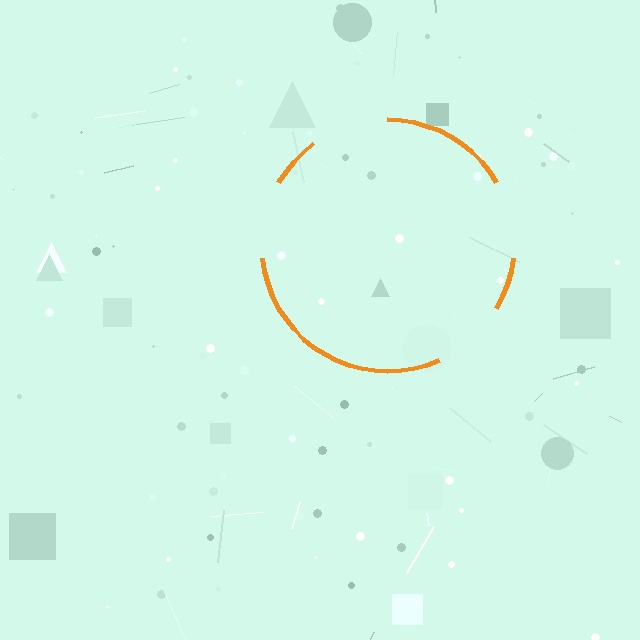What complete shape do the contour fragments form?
The contour fragments form a circle.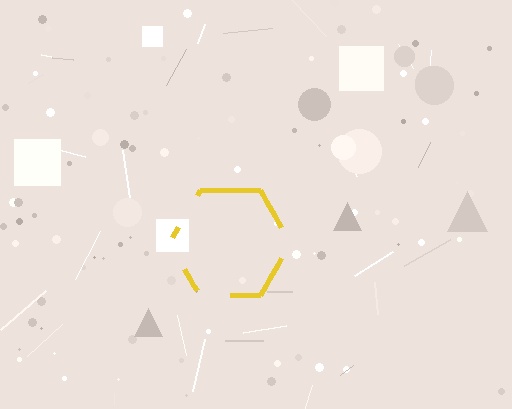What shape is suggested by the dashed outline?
The dashed outline suggests a hexagon.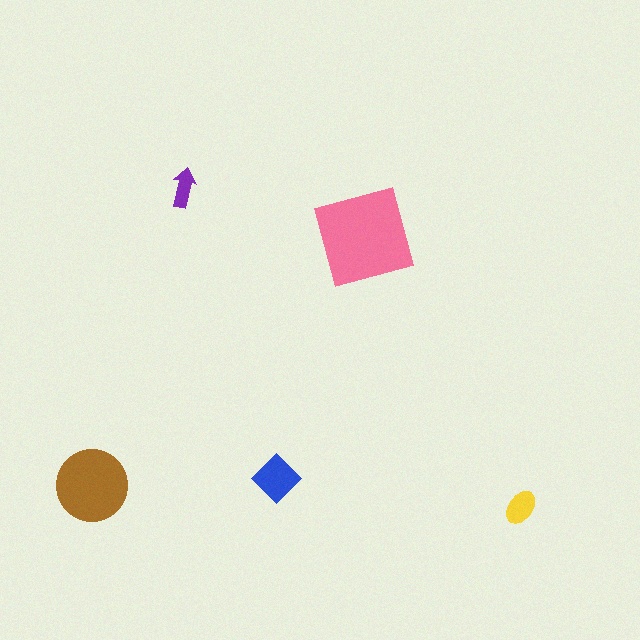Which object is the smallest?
The purple arrow.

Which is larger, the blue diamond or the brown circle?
The brown circle.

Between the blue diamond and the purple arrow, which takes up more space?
The blue diamond.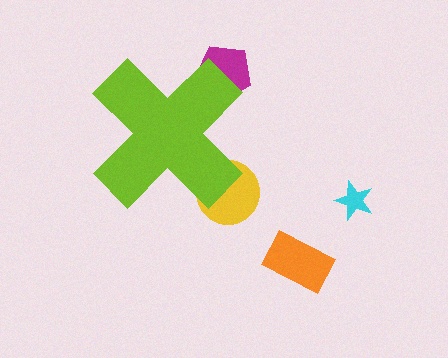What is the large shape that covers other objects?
A lime cross.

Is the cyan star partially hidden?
No, the cyan star is fully visible.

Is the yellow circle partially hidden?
Yes, the yellow circle is partially hidden behind the lime cross.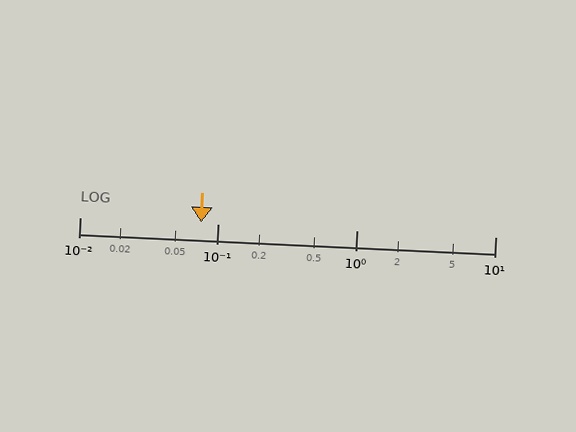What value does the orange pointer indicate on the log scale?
The pointer indicates approximately 0.075.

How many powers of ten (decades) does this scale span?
The scale spans 3 decades, from 0.01 to 10.